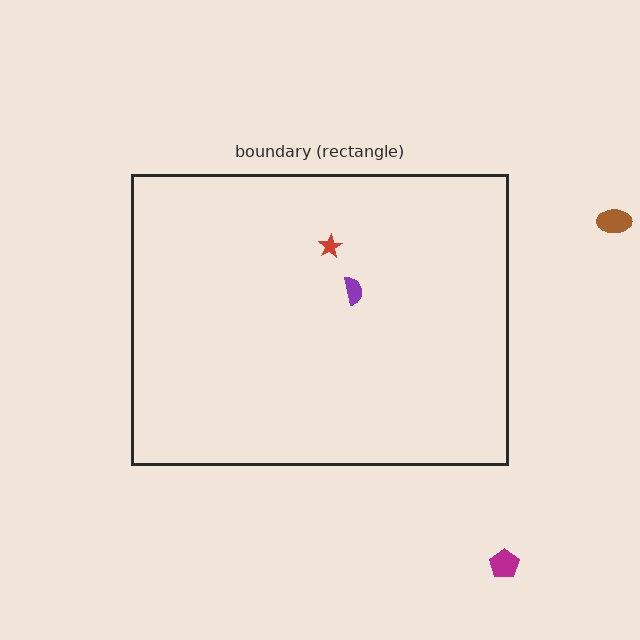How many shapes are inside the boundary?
2 inside, 2 outside.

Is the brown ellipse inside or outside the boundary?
Outside.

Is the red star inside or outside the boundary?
Inside.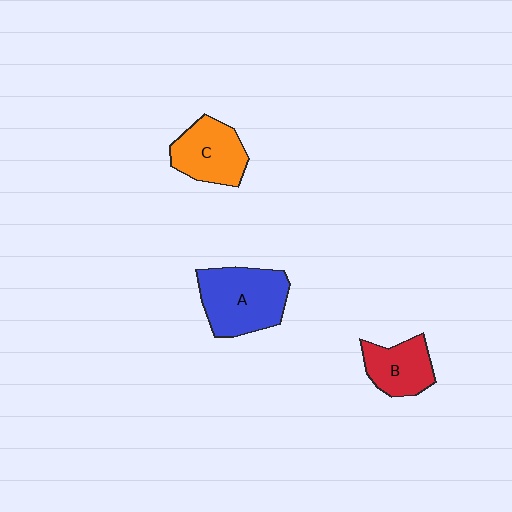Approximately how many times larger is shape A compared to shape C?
Approximately 1.3 times.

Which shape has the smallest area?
Shape B (red).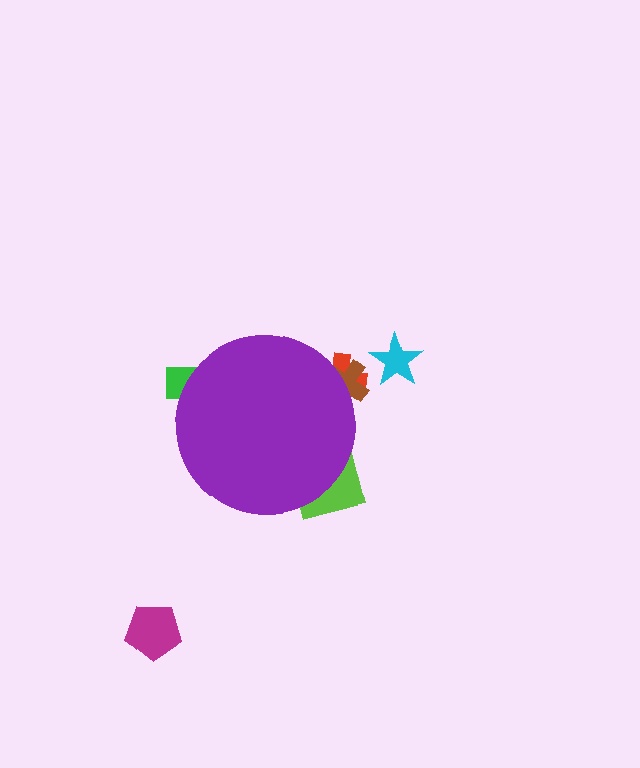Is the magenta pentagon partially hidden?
No, the magenta pentagon is fully visible.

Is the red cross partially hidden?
Yes, the red cross is partially hidden behind the purple circle.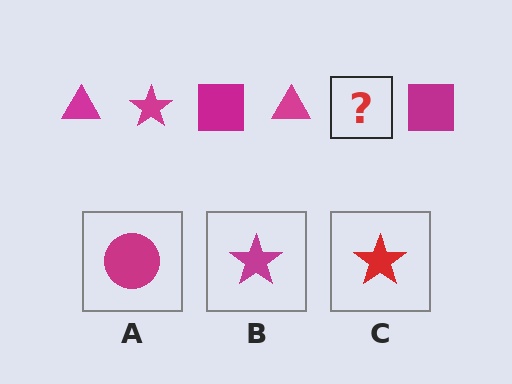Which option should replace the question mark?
Option B.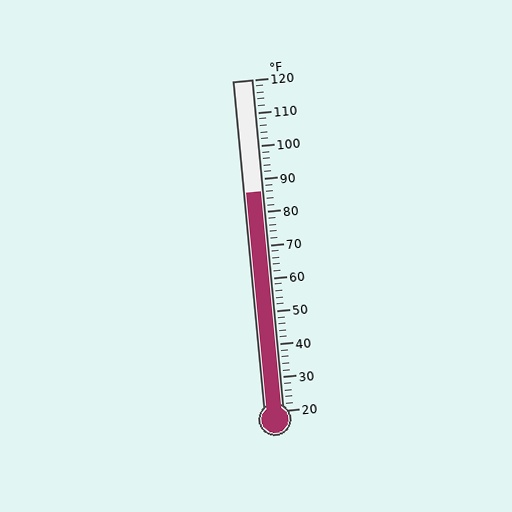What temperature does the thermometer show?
The thermometer shows approximately 86°F.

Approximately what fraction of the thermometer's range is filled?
The thermometer is filled to approximately 65% of its range.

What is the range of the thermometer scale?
The thermometer scale ranges from 20°F to 120°F.